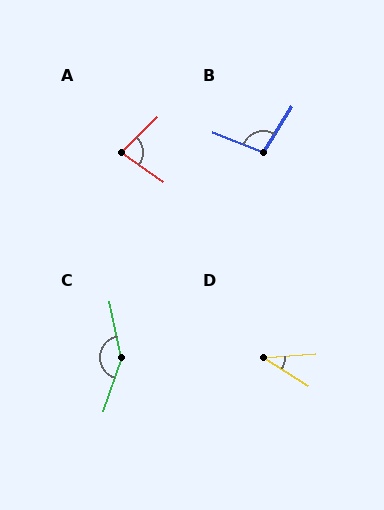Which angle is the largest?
C, at approximately 150 degrees.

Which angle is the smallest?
D, at approximately 37 degrees.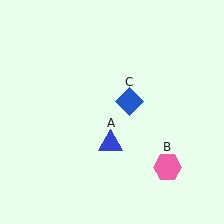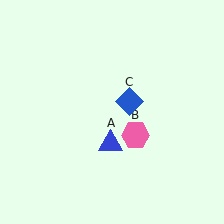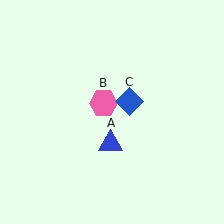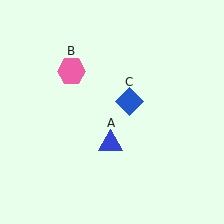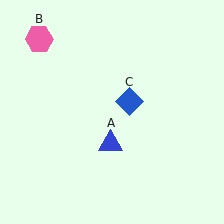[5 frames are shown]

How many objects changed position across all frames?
1 object changed position: pink hexagon (object B).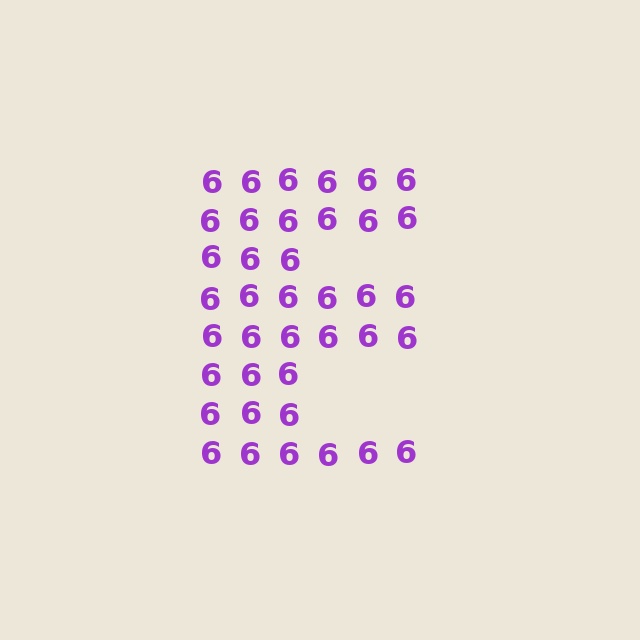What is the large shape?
The large shape is the letter E.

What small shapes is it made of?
It is made of small digit 6's.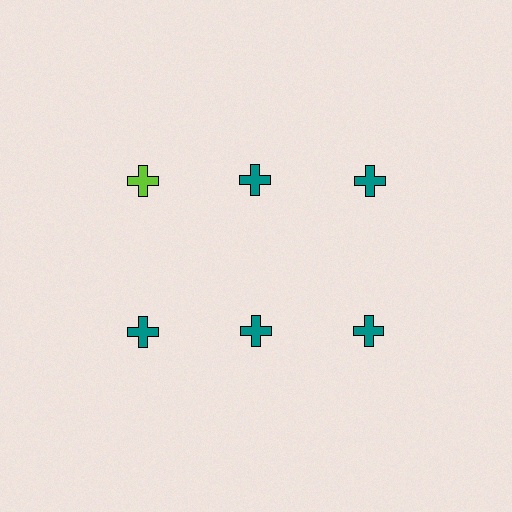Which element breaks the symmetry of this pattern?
The lime cross in the top row, leftmost column breaks the symmetry. All other shapes are teal crosses.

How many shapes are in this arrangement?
There are 6 shapes arranged in a grid pattern.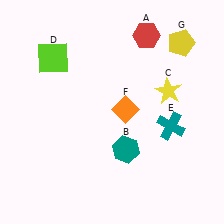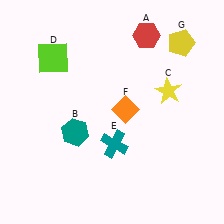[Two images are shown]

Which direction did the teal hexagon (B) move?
The teal hexagon (B) moved left.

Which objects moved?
The objects that moved are: the teal hexagon (B), the teal cross (E).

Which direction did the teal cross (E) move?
The teal cross (E) moved left.